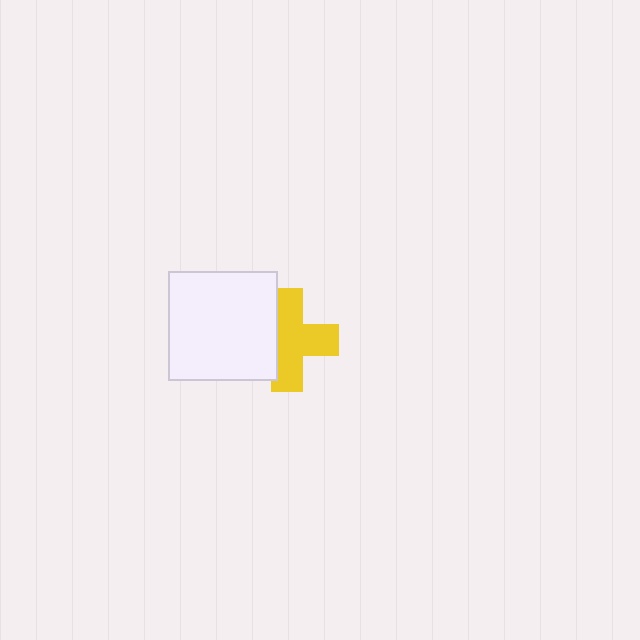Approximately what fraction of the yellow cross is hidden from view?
Roughly 30% of the yellow cross is hidden behind the white square.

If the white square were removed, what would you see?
You would see the complete yellow cross.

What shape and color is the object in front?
The object in front is a white square.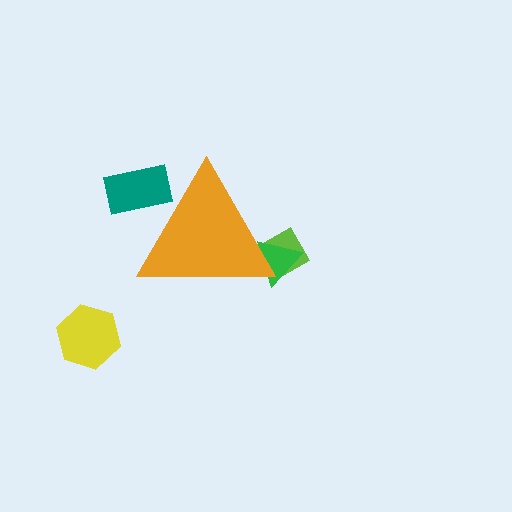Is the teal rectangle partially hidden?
Yes, the teal rectangle is partially hidden behind the orange triangle.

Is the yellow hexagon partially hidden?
No, the yellow hexagon is fully visible.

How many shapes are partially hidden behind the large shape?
3 shapes are partially hidden.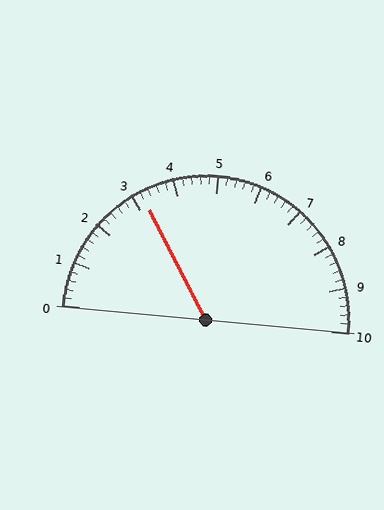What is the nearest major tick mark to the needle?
The nearest major tick mark is 3.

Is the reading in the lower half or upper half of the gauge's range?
The reading is in the lower half of the range (0 to 10).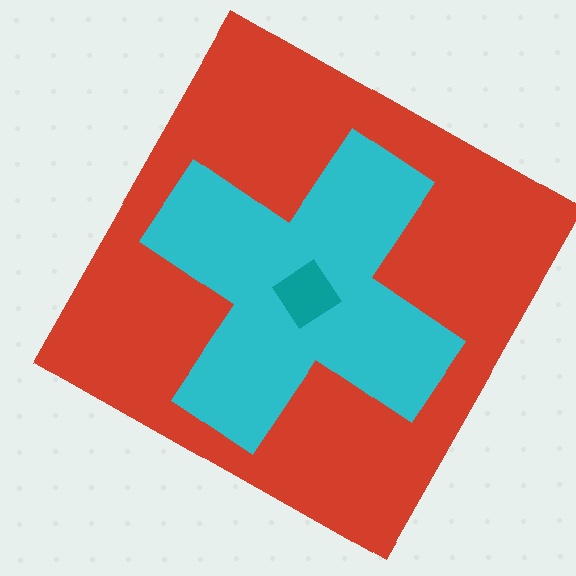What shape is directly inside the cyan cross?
The teal diamond.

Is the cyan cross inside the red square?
Yes.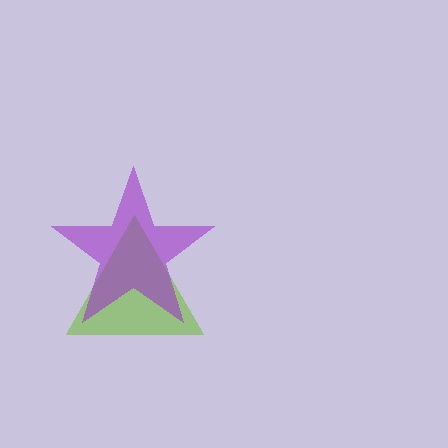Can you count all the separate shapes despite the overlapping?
Yes, there are 2 separate shapes.